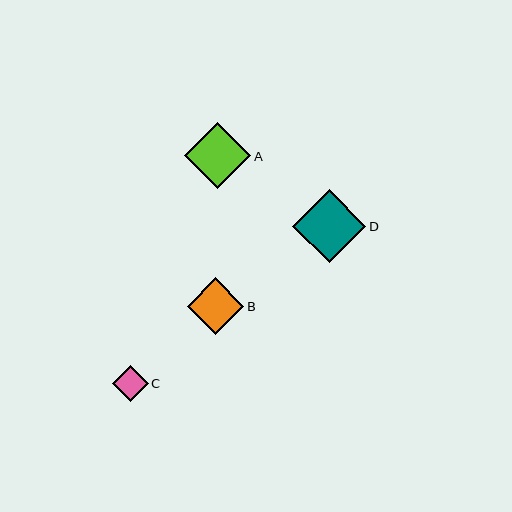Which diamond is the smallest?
Diamond C is the smallest with a size of approximately 36 pixels.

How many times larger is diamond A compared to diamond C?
Diamond A is approximately 1.8 times the size of diamond C.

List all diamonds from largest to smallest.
From largest to smallest: D, A, B, C.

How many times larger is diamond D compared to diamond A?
Diamond D is approximately 1.1 times the size of diamond A.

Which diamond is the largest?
Diamond D is the largest with a size of approximately 73 pixels.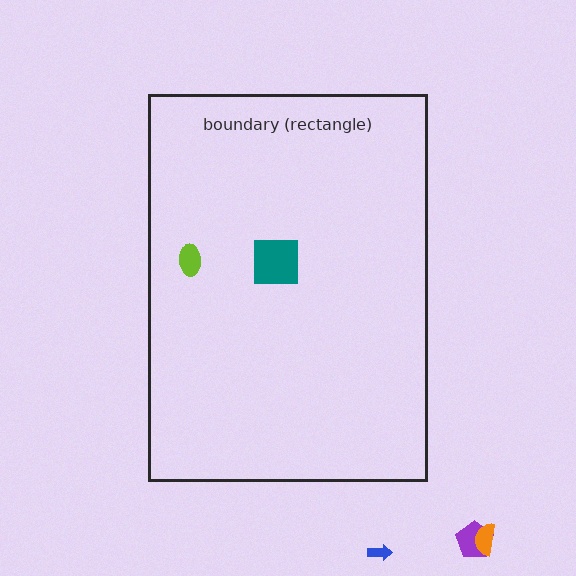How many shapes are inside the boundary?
2 inside, 3 outside.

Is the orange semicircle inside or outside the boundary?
Outside.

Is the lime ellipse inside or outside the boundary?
Inside.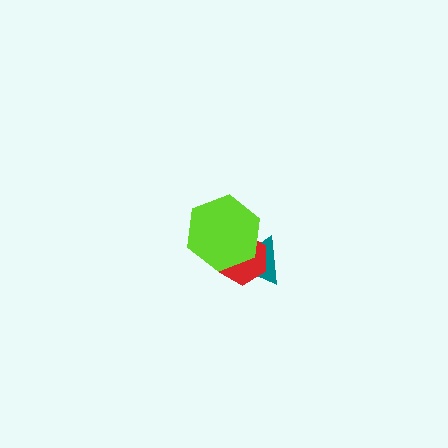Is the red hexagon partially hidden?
Yes, it is partially covered by another shape.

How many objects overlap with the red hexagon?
2 objects overlap with the red hexagon.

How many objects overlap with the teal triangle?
2 objects overlap with the teal triangle.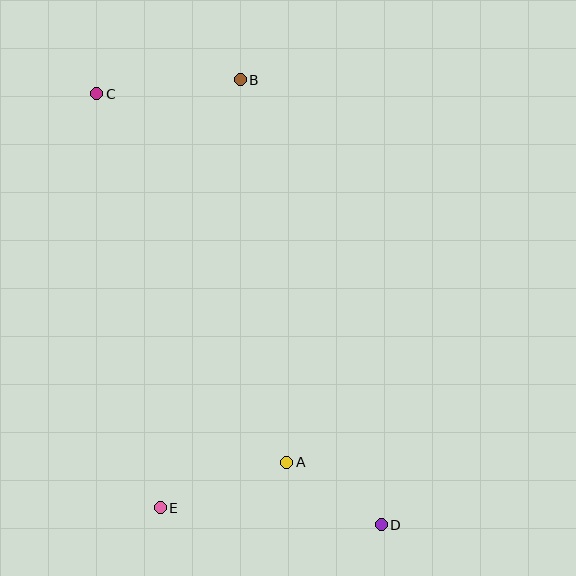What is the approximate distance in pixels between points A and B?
The distance between A and B is approximately 385 pixels.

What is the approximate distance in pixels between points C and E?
The distance between C and E is approximately 419 pixels.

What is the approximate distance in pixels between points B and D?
The distance between B and D is approximately 467 pixels.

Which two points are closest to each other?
Points A and D are closest to each other.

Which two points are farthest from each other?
Points C and D are farthest from each other.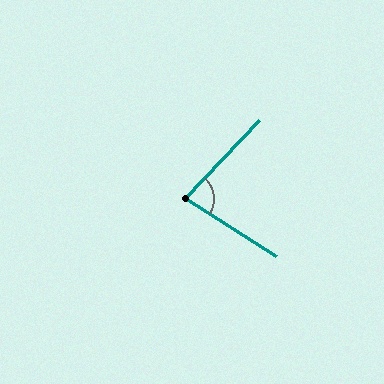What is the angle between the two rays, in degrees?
Approximately 79 degrees.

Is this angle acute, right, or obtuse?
It is acute.